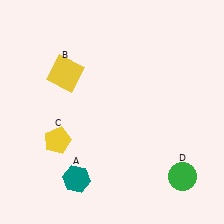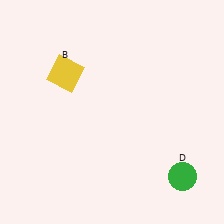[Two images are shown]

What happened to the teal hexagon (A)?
The teal hexagon (A) was removed in Image 2. It was in the bottom-left area of Image 1.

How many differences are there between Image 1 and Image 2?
There are 2 differences between the two images.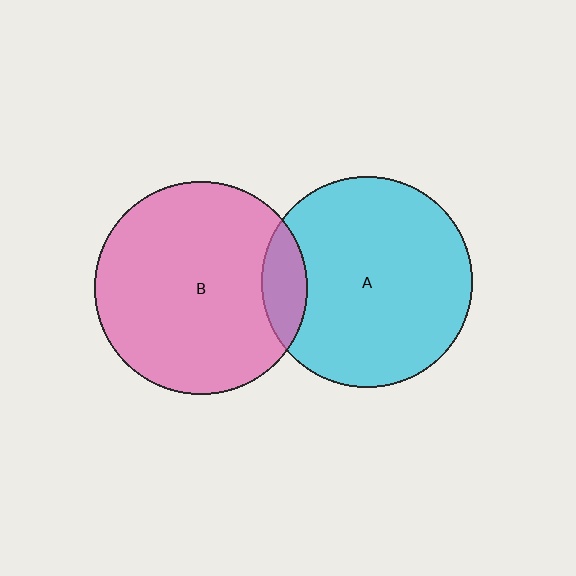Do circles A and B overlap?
Yes.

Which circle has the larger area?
Circle B (pink).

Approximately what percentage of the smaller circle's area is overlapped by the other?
Approximately 10%.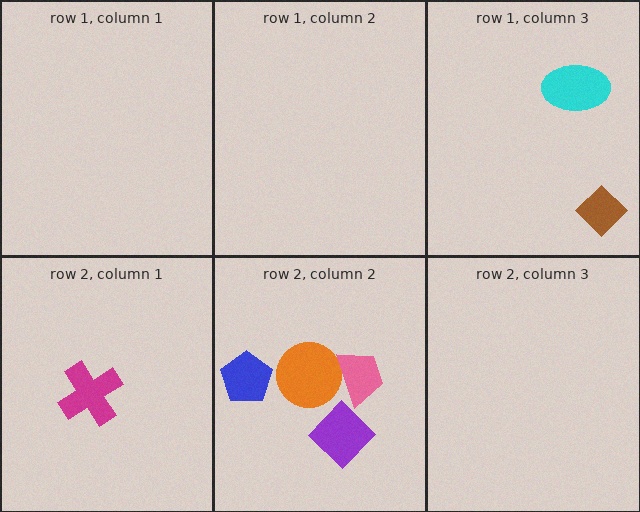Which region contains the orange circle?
The row 2, column 2 region.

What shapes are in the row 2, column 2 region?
The orange circle, the purple diamond, the pink trapezoid, the blue pentagon.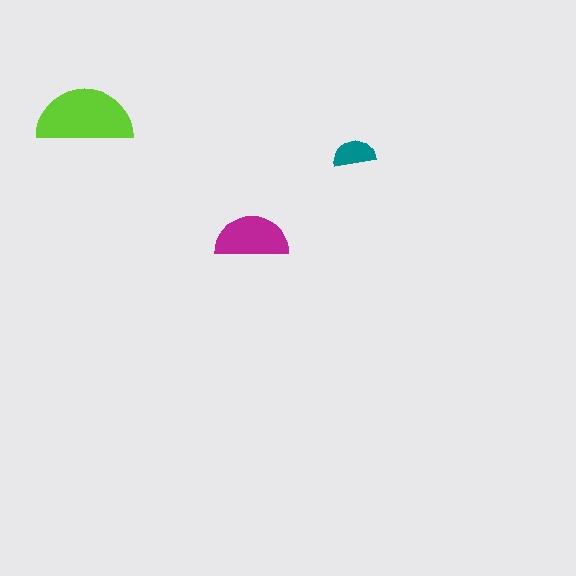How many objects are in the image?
There are 3 objects in the image.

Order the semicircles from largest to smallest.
the lime one, the magenta one, the teal one.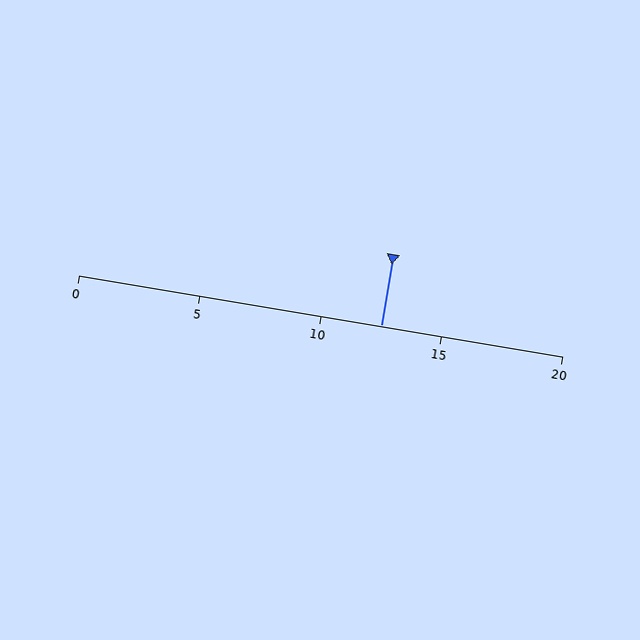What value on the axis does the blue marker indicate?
The marker indicates approximately 12.5.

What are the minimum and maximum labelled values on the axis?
The axis runs from 0 to 20.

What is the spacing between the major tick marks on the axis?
The major ticks are spaced 5 apart.